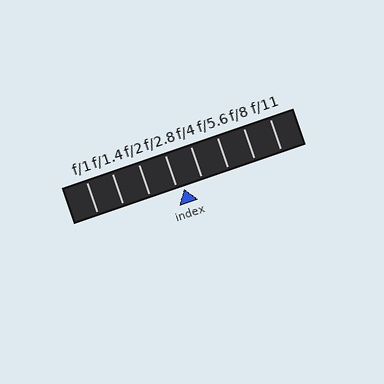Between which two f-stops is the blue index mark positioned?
The index mark is between f/2.8 and f/4.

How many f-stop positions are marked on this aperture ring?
There are 8 f-stop positions marked.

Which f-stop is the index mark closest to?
The index mark is closest to f/2.8.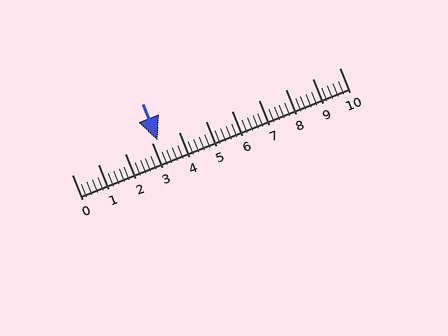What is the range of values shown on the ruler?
The ruler shows values from 0 to 10.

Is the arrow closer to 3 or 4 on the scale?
The arrow is closer to 3.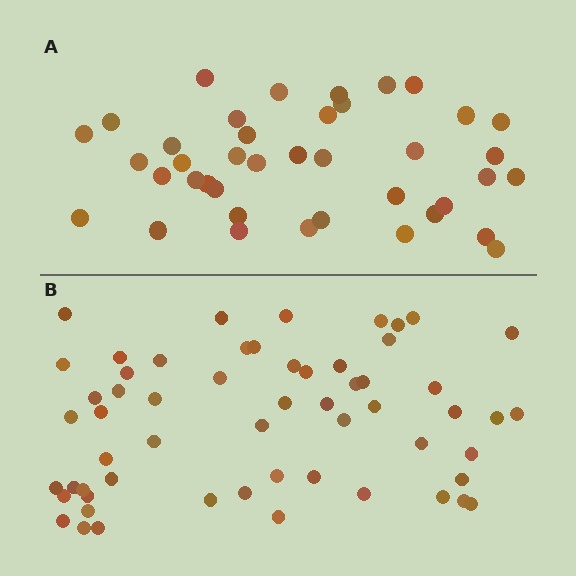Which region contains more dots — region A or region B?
Region B (the bottom region) has more dots.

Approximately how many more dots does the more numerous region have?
Region B has approximately 20 more dots than region A.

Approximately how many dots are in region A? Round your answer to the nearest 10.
About 40 dots.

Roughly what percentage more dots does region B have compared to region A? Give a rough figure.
About 45% more.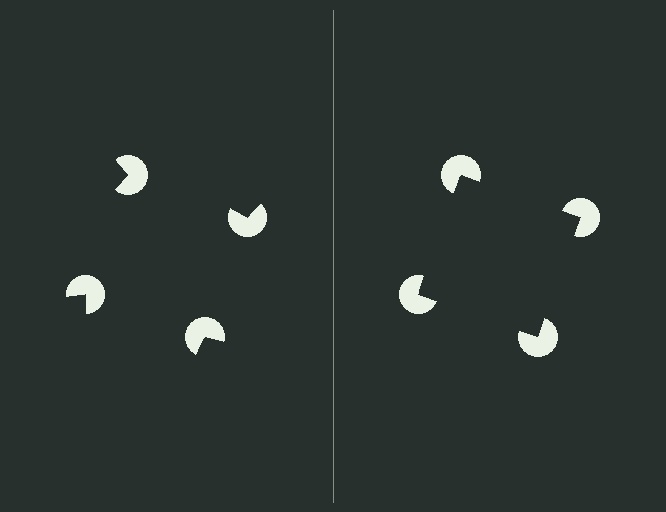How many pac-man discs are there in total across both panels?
8 — 4 on each side.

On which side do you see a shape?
An illusory square appears on the right side. On the left side the wedge cuts are rotated, so no coherent shape forms.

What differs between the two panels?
The pac-man discs are positioned identically on both sides; only the wedge orientations differ. On the right they align to a square; on the left they are misaligned.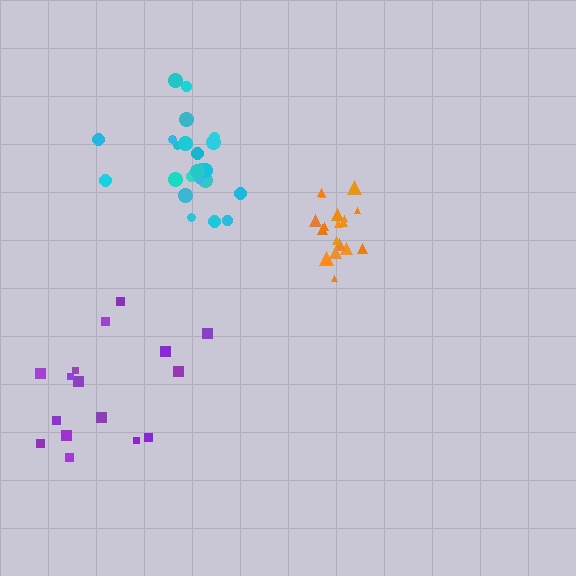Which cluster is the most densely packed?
Orange.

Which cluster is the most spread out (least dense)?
Purple.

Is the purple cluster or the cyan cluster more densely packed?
Cyan.